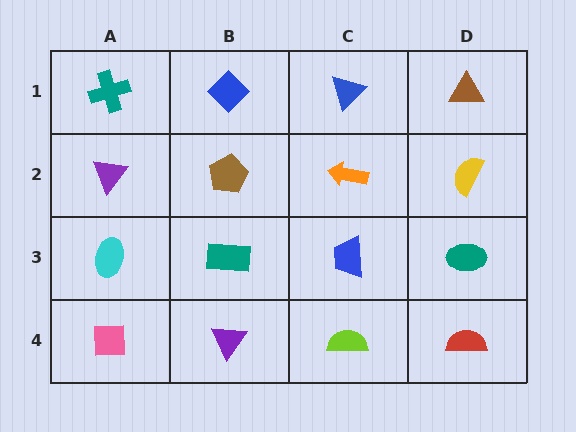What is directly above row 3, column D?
A yellow semicircle.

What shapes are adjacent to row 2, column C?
A blue triangle (row 1, column C), a blue trapezoid (row 3, column C), a brown pentagon (row 2, column B), a yellow semicircle (row 2, column D).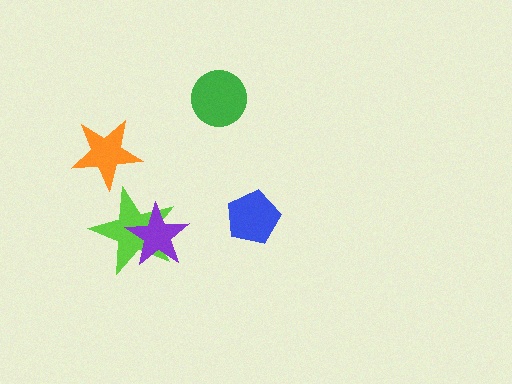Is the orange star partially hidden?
No, no other shape covers it.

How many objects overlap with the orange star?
0 objects overlap with the orange star.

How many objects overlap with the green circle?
0 objects overlap with the green circle.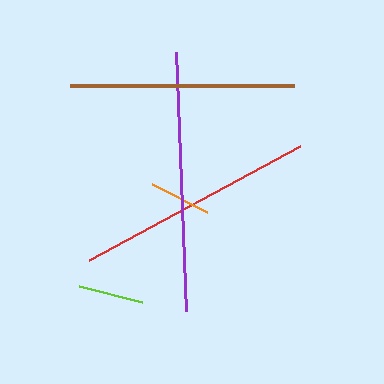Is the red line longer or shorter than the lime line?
The red line is longer than the lime line.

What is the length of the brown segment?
The brown segment is approximately 224 pixels long.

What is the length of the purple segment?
The purple segment is approximately 258 pixels long.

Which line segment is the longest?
The purple line is the longest at approximately 258 pixels.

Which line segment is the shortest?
The orange line is the shortest at approximately 61 pixels.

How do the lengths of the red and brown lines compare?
The red and brown lines are approximately the same length.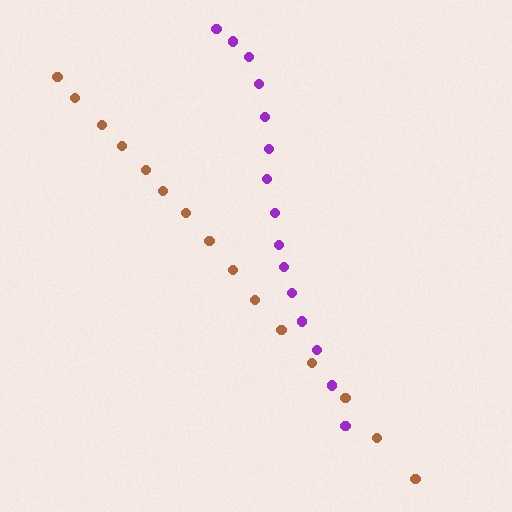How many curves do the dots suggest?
There are 2 distinct paths.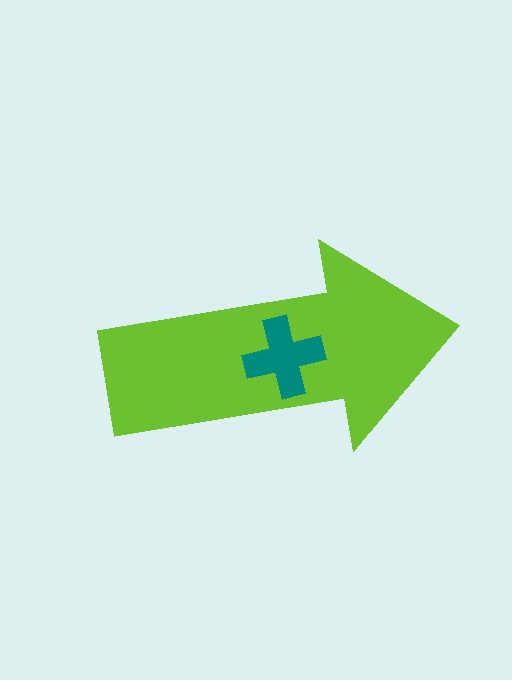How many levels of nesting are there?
2.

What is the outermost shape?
The lime arrow.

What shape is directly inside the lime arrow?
The teal cross.